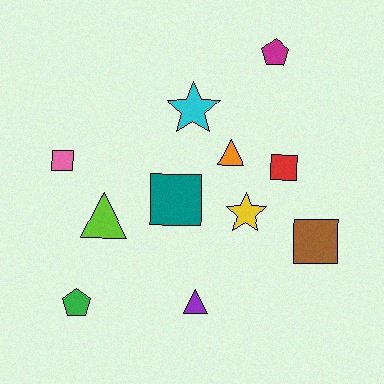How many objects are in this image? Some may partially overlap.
There are 11 objects.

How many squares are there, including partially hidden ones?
There are 4 squares.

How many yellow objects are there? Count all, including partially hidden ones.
There is 1 yellow object.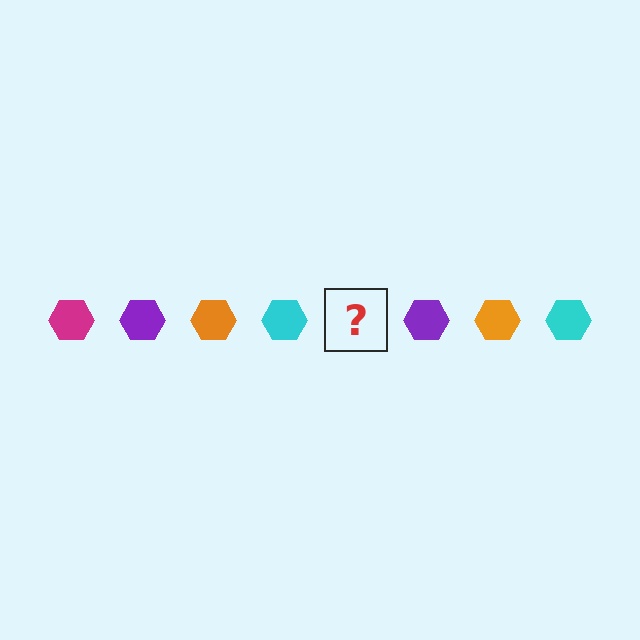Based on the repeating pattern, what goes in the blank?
The blank should be a magenta hexagon.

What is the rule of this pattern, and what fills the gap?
The rule is that the pattern cycles through magenta, purple, orange, cyan hexagons. The gap should be filled with a magenta hexagon.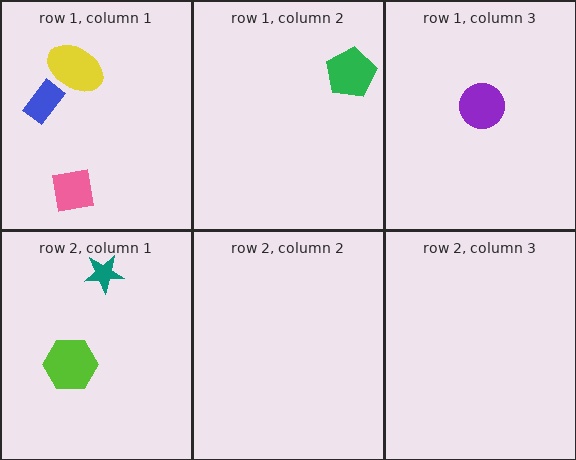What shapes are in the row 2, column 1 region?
The lime hexagon, the teal star.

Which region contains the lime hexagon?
The row 2, column 1 region.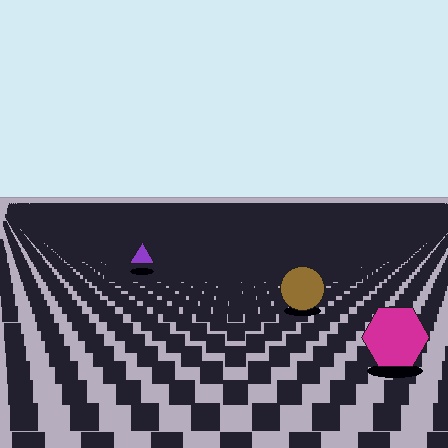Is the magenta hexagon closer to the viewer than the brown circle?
Yes. The magenta hexagon is closer — you can tell from the texture gradient: the ground texture is coarser near it.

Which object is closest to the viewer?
The magenta hexagon is closest. The texture marks near it are larger and more spread out.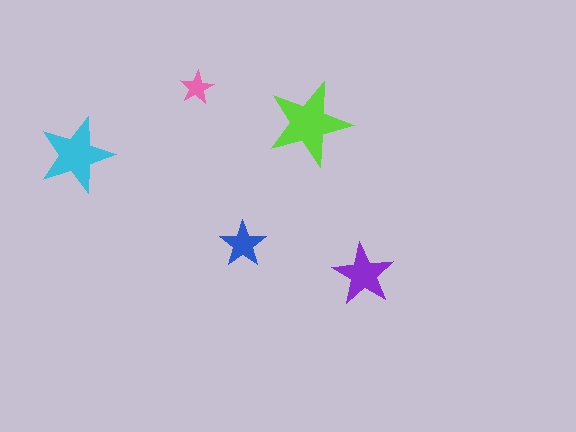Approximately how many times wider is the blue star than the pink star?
About 1.5 times wider.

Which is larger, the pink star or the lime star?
The lime one.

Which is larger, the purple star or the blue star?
The purple one.